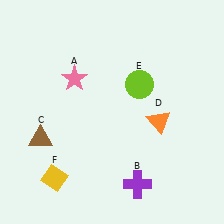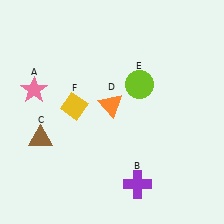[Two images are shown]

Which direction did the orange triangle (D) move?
The orange triangle (D) moved left.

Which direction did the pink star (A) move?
The pink star (A) moved left.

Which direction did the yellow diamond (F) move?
The yellow diamond (F) moved up.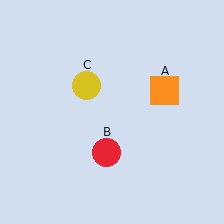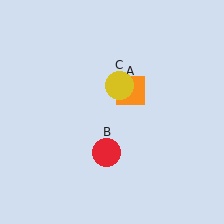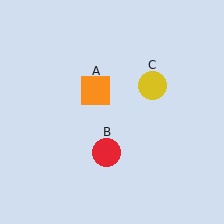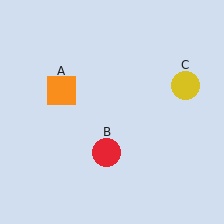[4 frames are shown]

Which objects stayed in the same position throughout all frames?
Red circle (object B) remained stationary.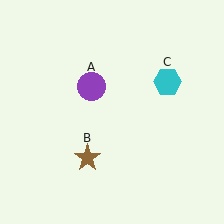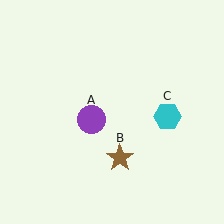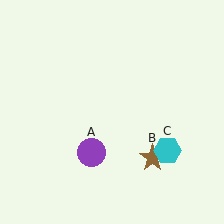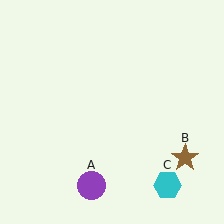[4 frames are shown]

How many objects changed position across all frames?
3 objects changed position: purple circle (object A), brown star (object B), cyan hexagon (object C).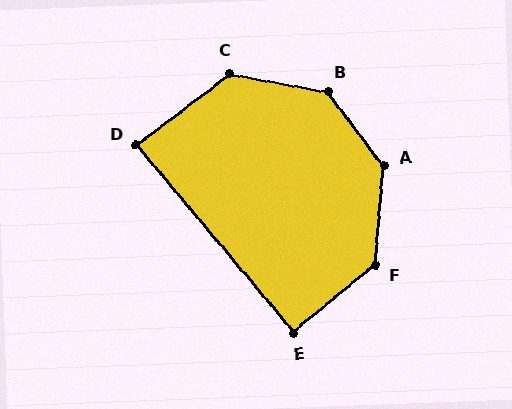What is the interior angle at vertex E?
Approximately 90 degrees (approximately right).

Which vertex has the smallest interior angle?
D, at approximately 88 degrees.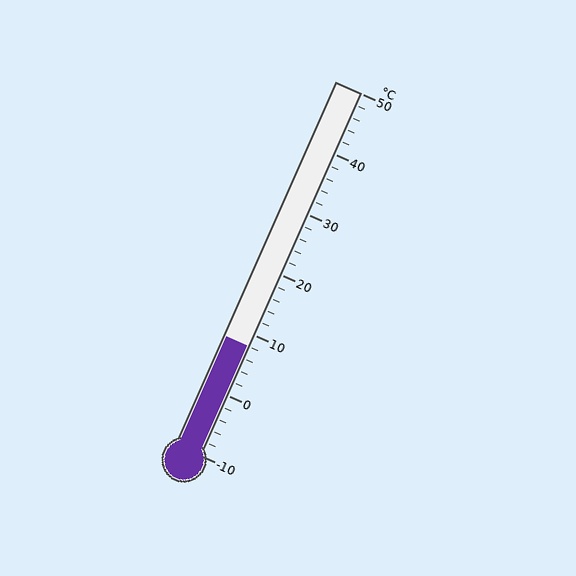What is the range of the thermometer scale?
The thermometer scale ranges from -10°C to 50°C.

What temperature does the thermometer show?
The thermometer shows approximately 8°C.